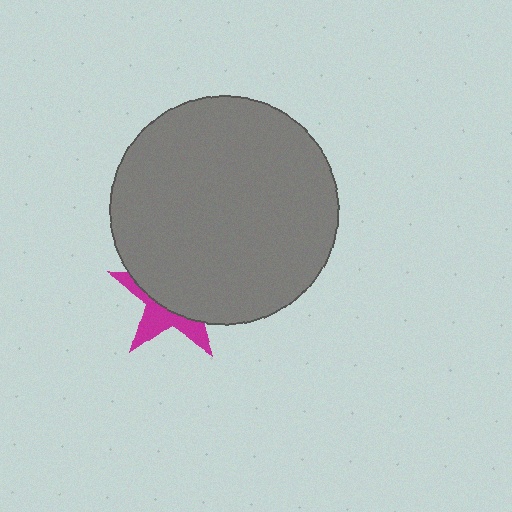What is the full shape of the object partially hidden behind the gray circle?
The partially hidden object is a magenta star.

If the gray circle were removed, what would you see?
You would see the complete magenta star.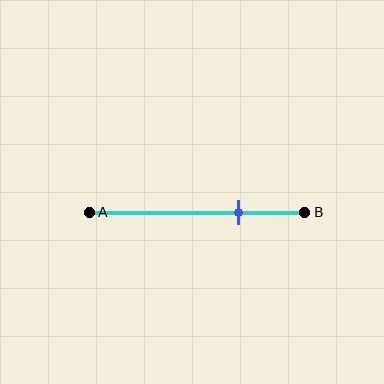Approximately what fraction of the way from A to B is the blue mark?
The blue mark is approximately 70% of the way from A to B.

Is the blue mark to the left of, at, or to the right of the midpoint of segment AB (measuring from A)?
The blue mark is to the right of the midpoint of segment AB.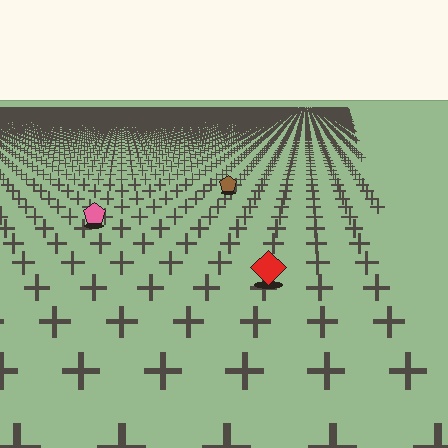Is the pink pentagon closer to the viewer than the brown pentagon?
Yes. The pink pentagon is closer — you can tell from the texture gradient: the ground texture is coarser near it.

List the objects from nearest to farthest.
From nearest to farthest: the red diamond, the pink pentagon, the brown pentagon.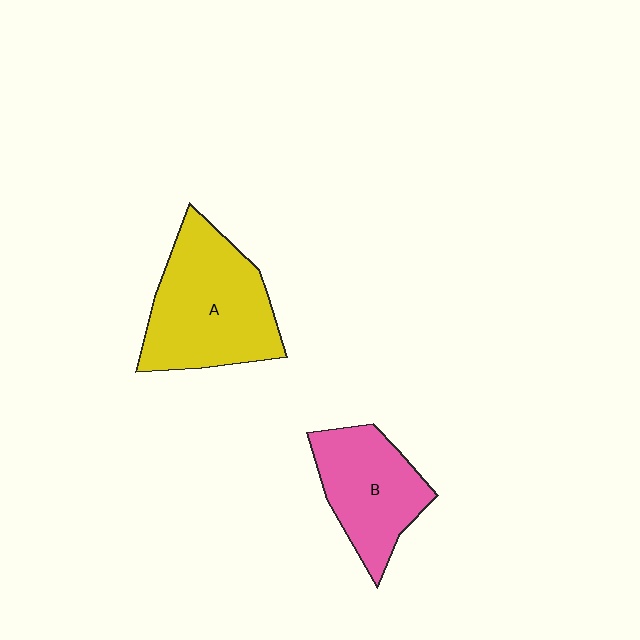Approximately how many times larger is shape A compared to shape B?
Approximately 1.4 times.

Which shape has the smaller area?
Shape B (pink).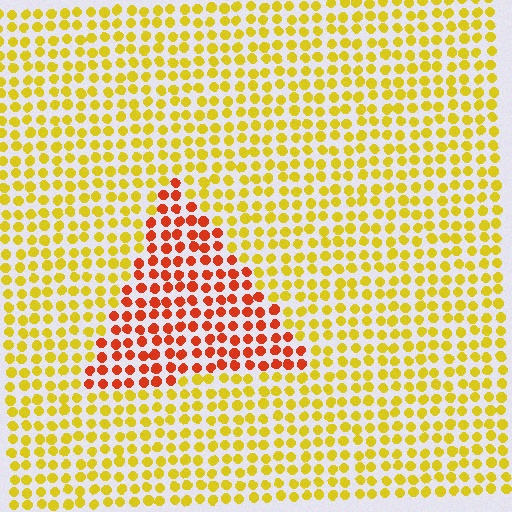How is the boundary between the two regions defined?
The boundary is defined purely by a slight shift in hue (about 46 degrees). Spacing, size, and orientation are identical on both sides.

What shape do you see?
I see a triangle.